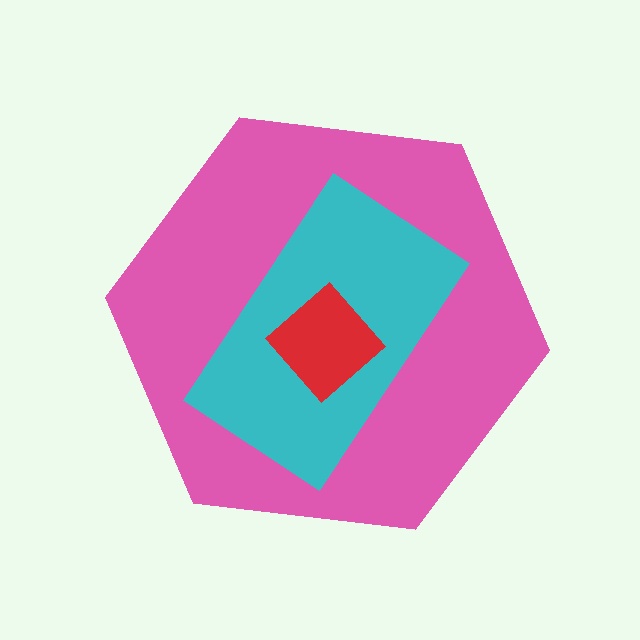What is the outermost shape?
The pink hexagon.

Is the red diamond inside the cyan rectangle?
Yes.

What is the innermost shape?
The red diamond.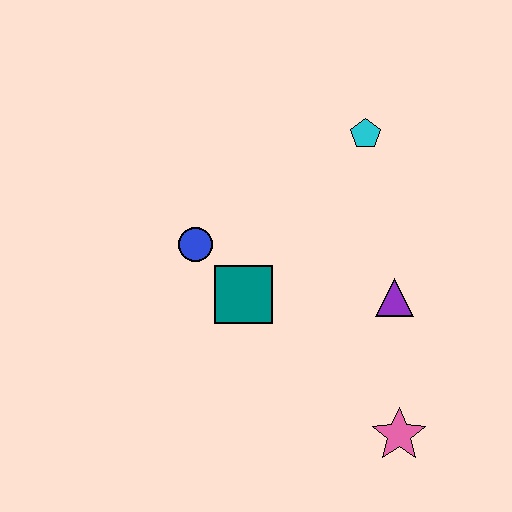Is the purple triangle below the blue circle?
Yes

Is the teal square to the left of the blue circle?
No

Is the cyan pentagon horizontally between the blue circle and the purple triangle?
Yes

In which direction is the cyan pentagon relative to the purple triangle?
The cyan pentagon is above the purple triangle.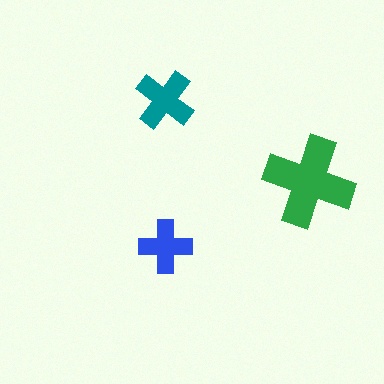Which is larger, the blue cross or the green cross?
The green one.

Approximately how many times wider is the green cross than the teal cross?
About 1.5 times wider.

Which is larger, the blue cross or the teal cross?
The teal one.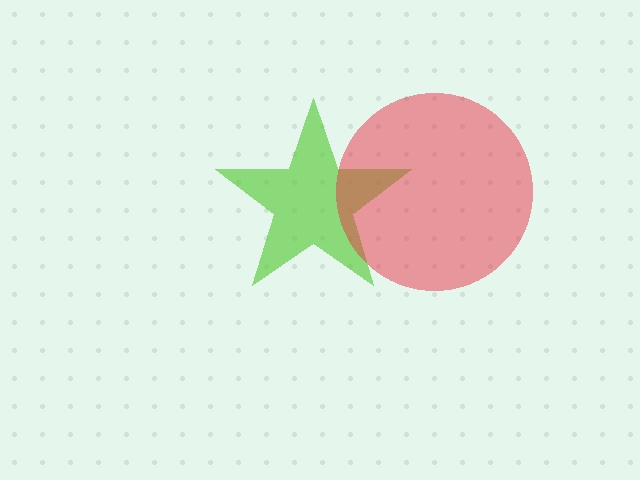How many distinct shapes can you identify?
There are 2 distinct shapes: a lime star, a red circle.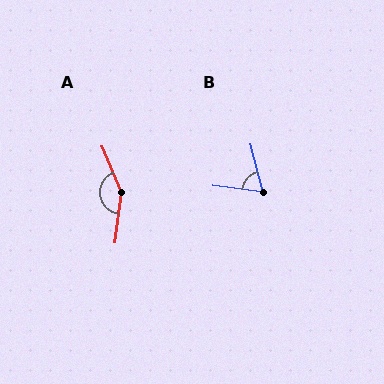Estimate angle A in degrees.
Approximately 150 degrees.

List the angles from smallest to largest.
B (68°), A (150°).